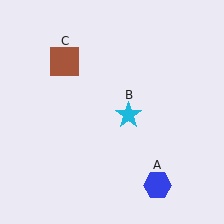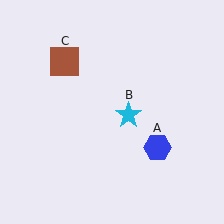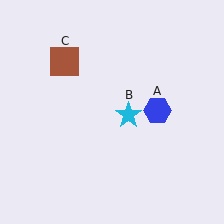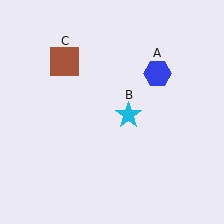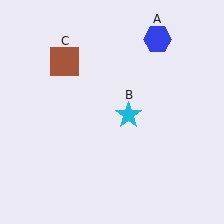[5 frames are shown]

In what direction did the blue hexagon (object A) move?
The blue hexagon (object A) moved up.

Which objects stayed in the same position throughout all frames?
Cyan star (object B) and brown square (object C) remained stationary.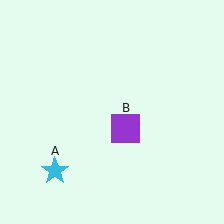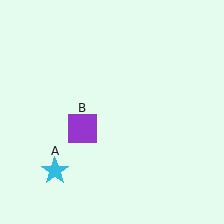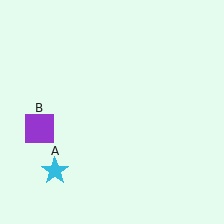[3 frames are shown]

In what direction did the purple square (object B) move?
The purple square (object B) moved left.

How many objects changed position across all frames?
1 object changed position: purple square (object B).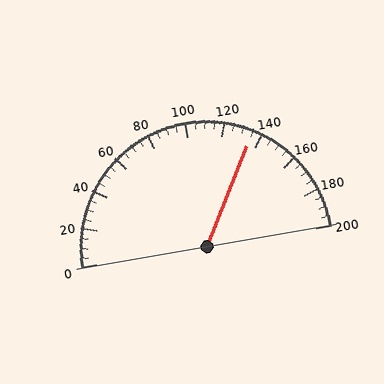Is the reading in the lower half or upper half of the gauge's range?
The reading is in the upper half of the range (0 to 200).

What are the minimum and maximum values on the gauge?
The gauge ranges from 0 to 200.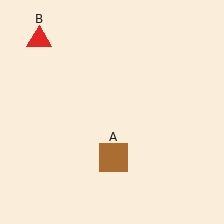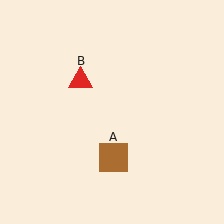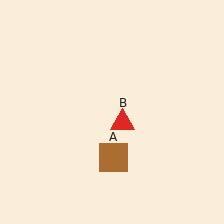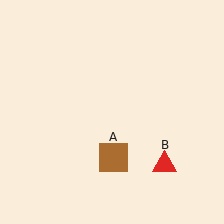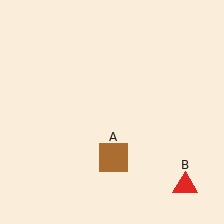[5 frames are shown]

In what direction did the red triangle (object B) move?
The red triangle (object B) moved down and to the right.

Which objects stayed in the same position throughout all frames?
Brown square (object A) remained stationary.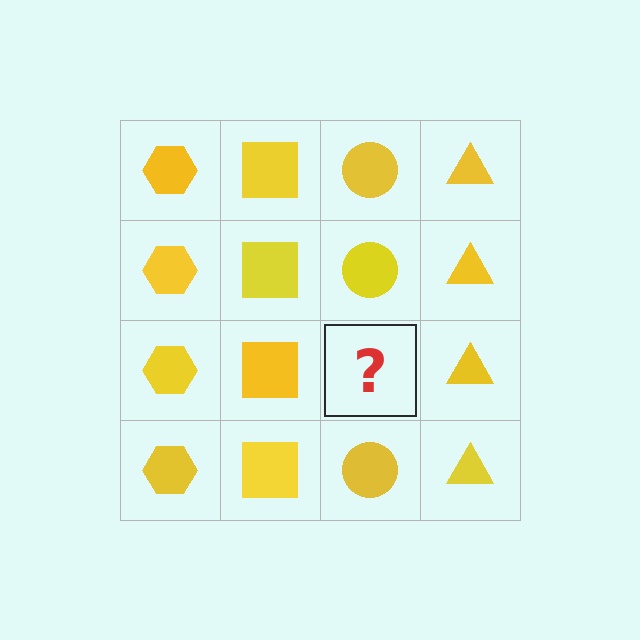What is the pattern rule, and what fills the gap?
The rule is that each column has a consistent shape. The gap should be filled with a yellow circle.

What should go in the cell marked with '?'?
The missing cell should contain a yellow circle.